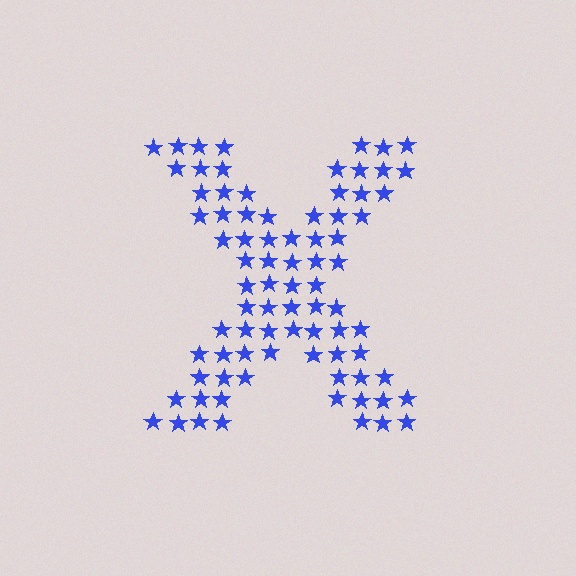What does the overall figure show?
The overall figure shows the letter X.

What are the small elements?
The small elements are stars.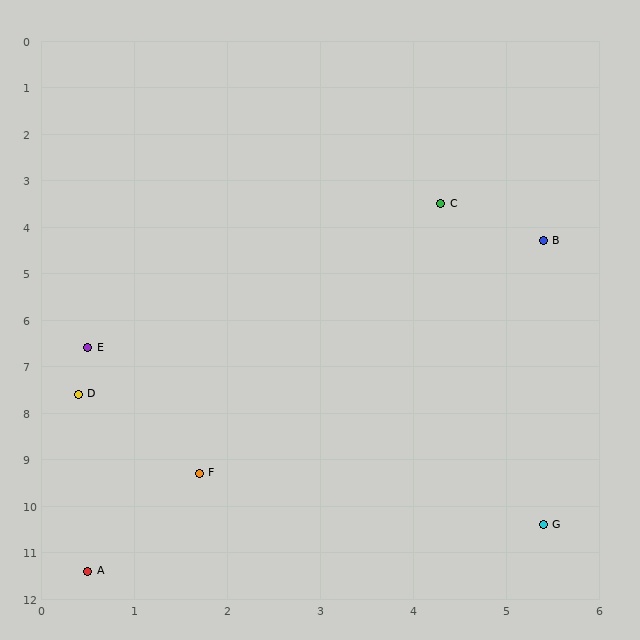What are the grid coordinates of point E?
Point E is at approximately (0.5, 6.6).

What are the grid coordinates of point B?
Point B is at approximately (5.4, 4.3).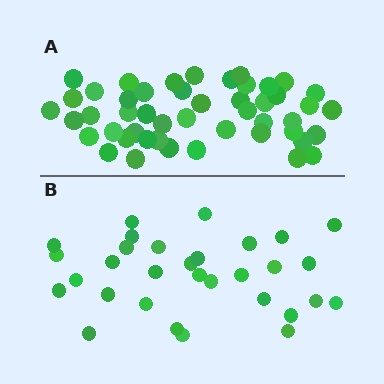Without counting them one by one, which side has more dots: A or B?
Region A (the top region) has more dots.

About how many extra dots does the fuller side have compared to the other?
Region A has approximately 15 more dots than region B.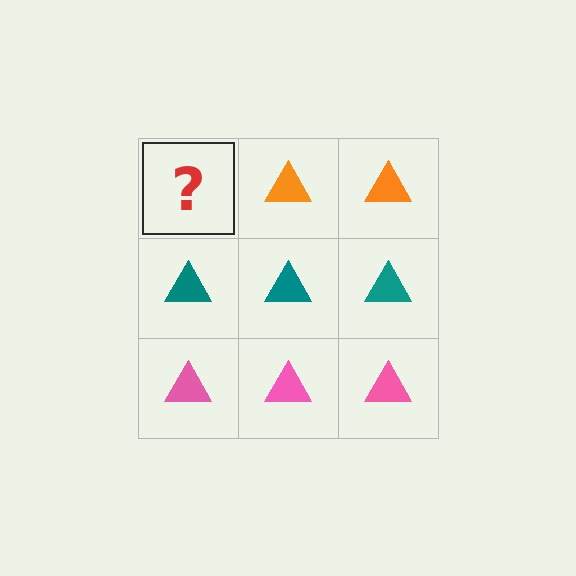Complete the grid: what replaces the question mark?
The question mark should be replaced with an orange triangle.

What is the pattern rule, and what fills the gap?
The rule is that each row has a consistent color. The gap should be filled with an orange triangle.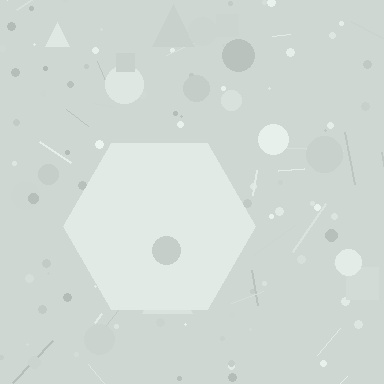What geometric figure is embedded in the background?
A hexagon is embedded in the background.